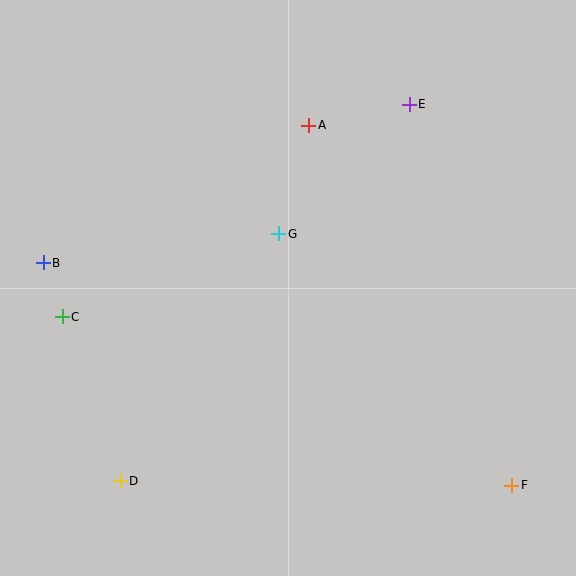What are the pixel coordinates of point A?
Point A is at (309, 125).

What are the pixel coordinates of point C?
Point C is at (62, 317).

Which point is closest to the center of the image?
Point G at (279, 234) is closest to the center.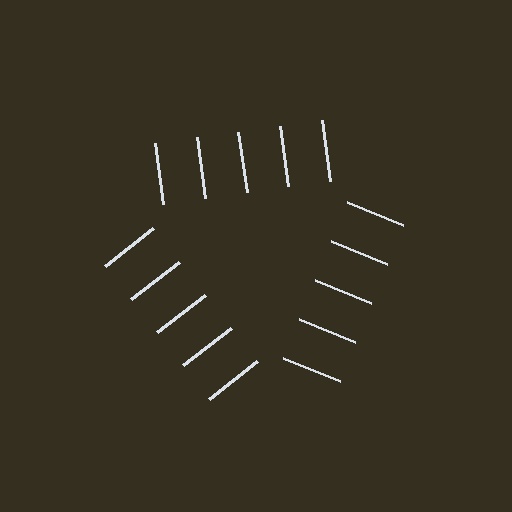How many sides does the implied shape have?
3 sides — the line-ends trace a triangle.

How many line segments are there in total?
15 — 5 along each of the 3 edges.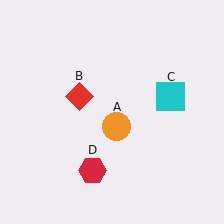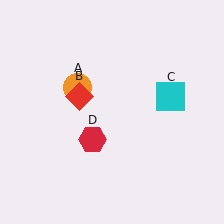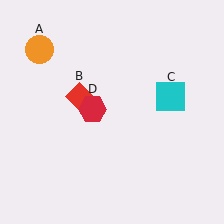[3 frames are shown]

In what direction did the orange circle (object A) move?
The orange circle (object A) moved up and to the left.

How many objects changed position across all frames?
2 objects changed position: orange circle (object A), red hexagon (object D).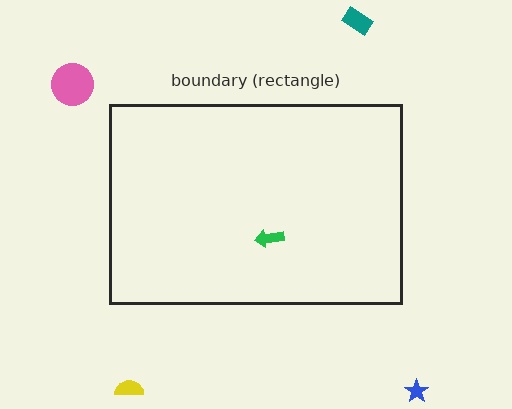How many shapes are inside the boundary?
1 inside, 4 outside.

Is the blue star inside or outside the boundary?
Outside.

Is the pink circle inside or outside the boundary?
Outside.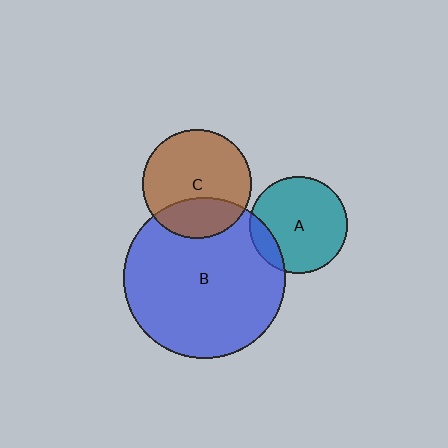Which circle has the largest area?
Circle B (blue).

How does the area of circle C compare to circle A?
Approximately 1.3 times.